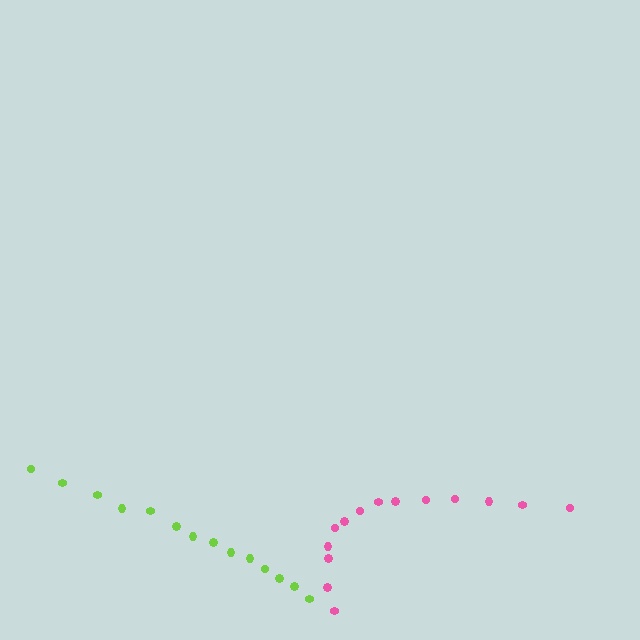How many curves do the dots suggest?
There are 2 distinct paths.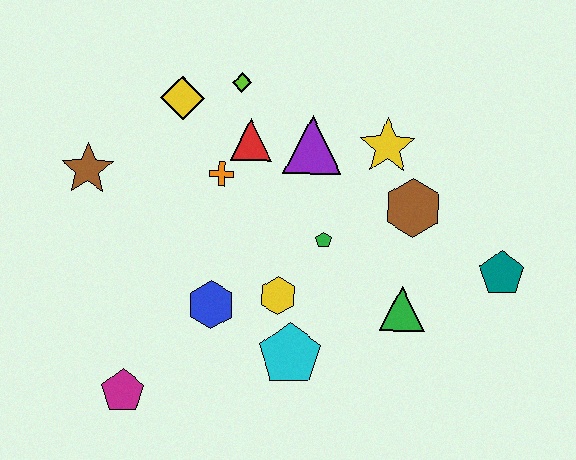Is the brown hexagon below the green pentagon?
No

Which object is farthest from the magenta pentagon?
The teal pentagon is farthest from the magenta pentagon.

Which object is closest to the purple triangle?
The red triangle is closest to the purple triangle.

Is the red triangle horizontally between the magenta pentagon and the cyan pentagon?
Yes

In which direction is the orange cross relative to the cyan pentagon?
The orange cross is above the cyan pentagon.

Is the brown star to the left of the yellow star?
Yes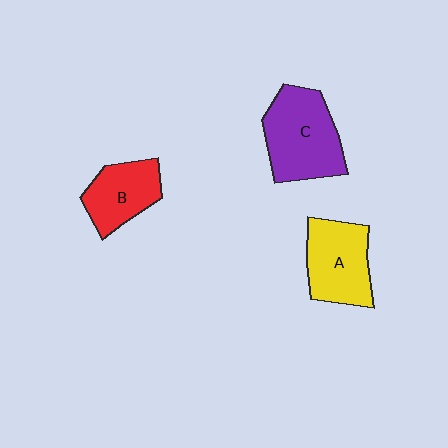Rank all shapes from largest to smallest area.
From largest to smallest: C (purple), A (yellow), B (red).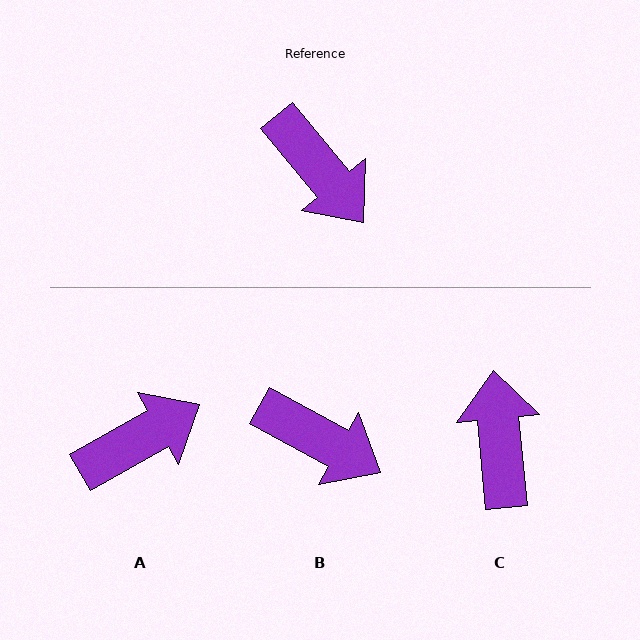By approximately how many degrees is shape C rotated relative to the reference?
Approximately 146 degrees counter-clockwise.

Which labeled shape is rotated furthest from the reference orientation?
C, about 146 degrees away.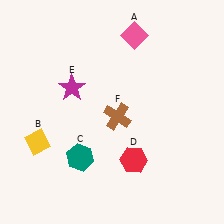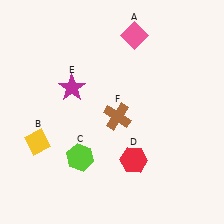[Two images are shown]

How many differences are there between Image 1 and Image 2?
There is 1 difference between the two images.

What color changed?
The hexagon (C) changed from teal in Image 1 to lime in Image 2.